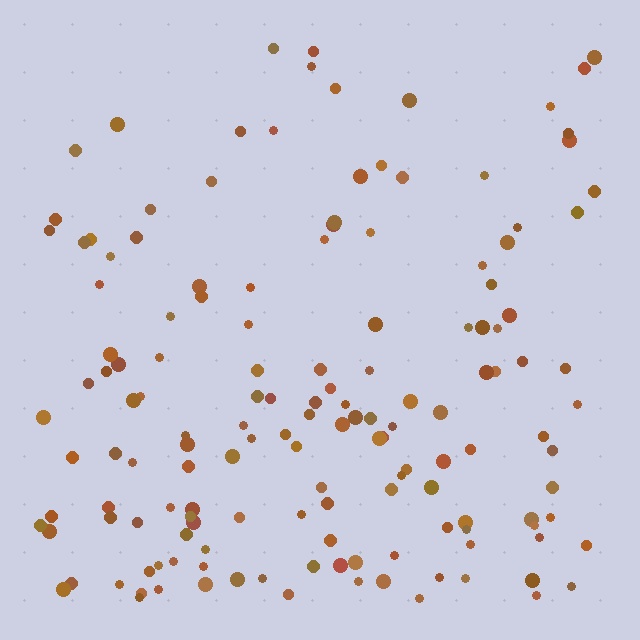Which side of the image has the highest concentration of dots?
The bottom.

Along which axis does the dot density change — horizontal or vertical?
Vertical.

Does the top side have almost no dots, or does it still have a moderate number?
Still a moderate number, just noticeably fewer than the bottom.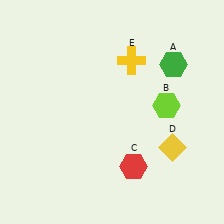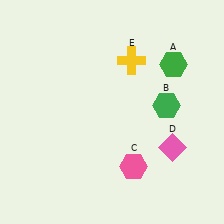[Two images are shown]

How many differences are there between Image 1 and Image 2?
There are 3 differences between the two images.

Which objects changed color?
B changed from lime to green. C changed from red to pink. D changed from yellow to pink.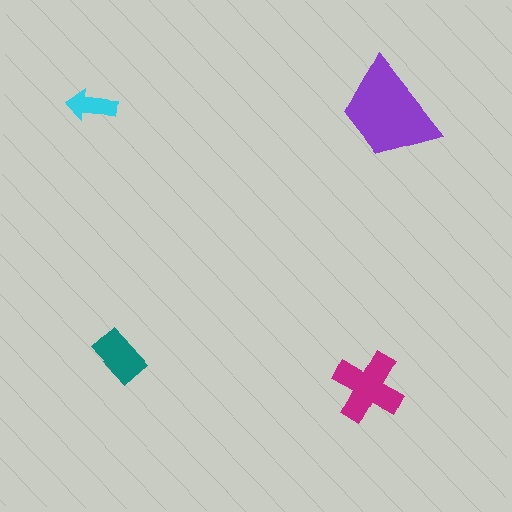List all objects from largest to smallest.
The purple trapezoid, the magenta cross, the teal rectangle, the cyan arrow.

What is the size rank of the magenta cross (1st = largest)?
2nd.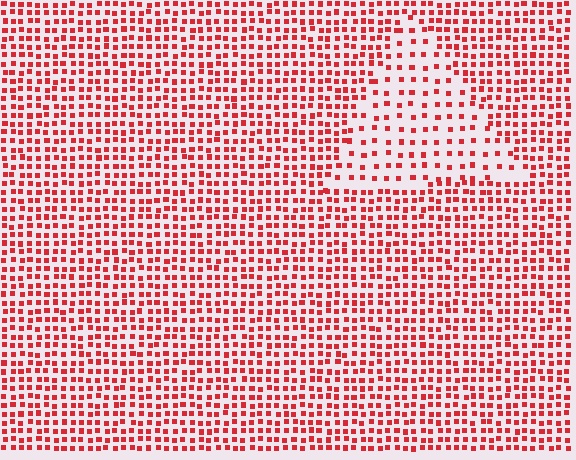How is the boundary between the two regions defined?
The boundary is defined by a change in element density (approximately 2.1x ratio). All elements are the same color, size, and shape.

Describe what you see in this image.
The image contains small red elements arranged at two different densities. A triangle-shaped region is visible where the elements are less densely packed than the surrounding area.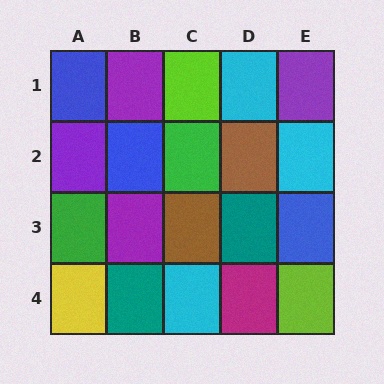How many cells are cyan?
3 cells are cyan.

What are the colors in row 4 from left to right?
Yellow, teal, cyan, magenta, lime.